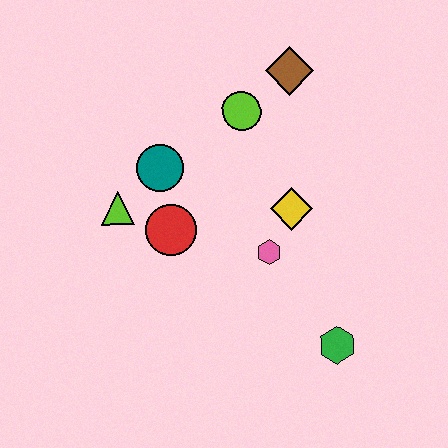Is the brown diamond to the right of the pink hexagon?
Yes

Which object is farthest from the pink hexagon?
The brown diamond is farthest from the pink hexagon.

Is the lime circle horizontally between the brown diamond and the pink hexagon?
No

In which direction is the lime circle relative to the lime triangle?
The lime circle is to the right of the lime triangle.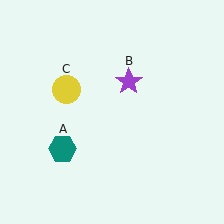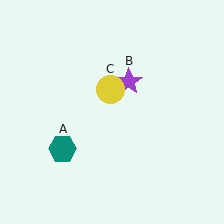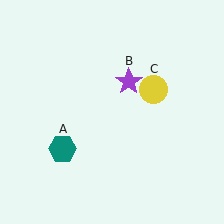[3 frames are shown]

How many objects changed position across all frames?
1 object changed position: yellow circle (object C).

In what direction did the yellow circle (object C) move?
The yellow circle (object C) moved right.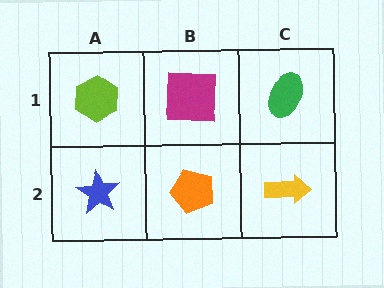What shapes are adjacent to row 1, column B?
An orange pentagon (row 2, column B), a lime hexagon (row 1, column A), a green ellipse (row 1, column C).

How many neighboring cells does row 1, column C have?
2.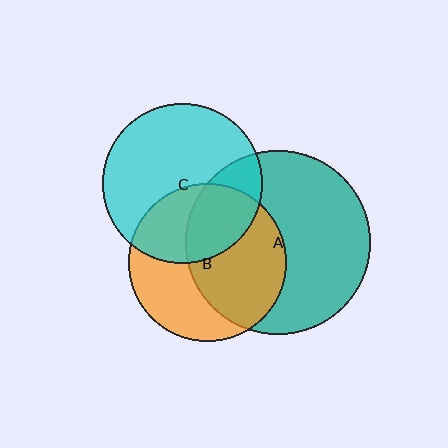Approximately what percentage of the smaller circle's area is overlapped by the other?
Approximately 55%.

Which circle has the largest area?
Circle A (teal).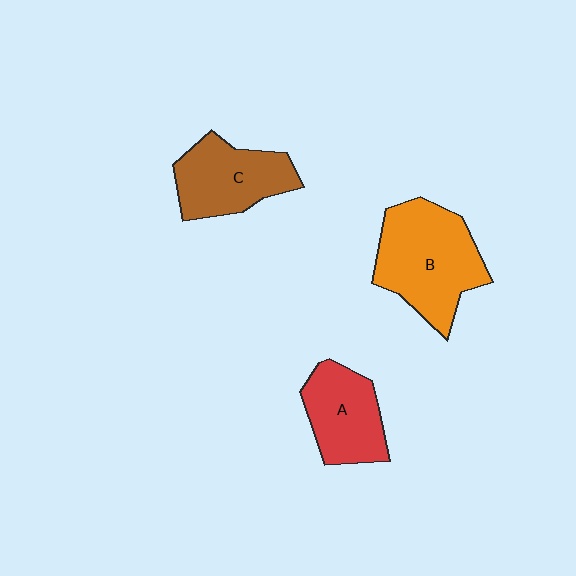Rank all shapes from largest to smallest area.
From largest to smallest: B (orange), C (brown), A (red).